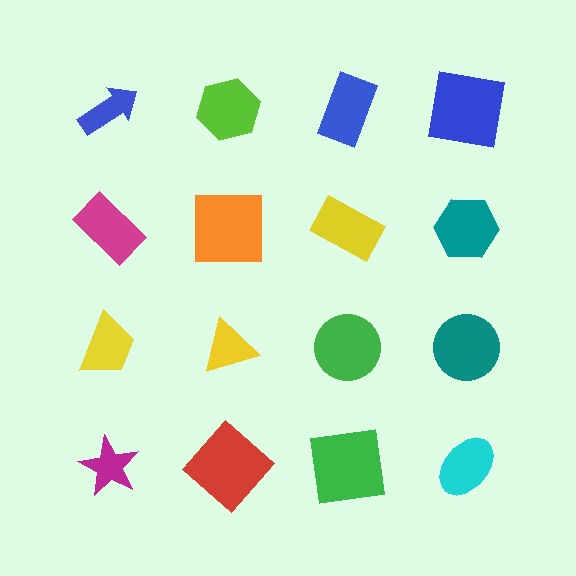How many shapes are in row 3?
4 shapes.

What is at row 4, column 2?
A red diamond.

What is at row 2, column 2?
An orange square.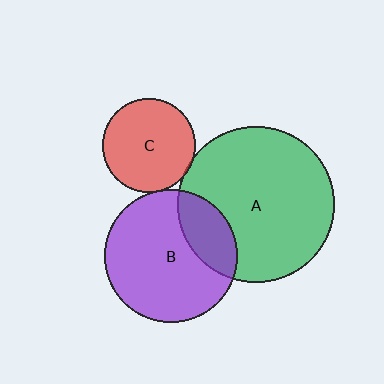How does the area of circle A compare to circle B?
Approximately 1.4 times.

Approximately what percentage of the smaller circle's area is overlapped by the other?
Approximately 5%.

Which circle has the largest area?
Circle A (green).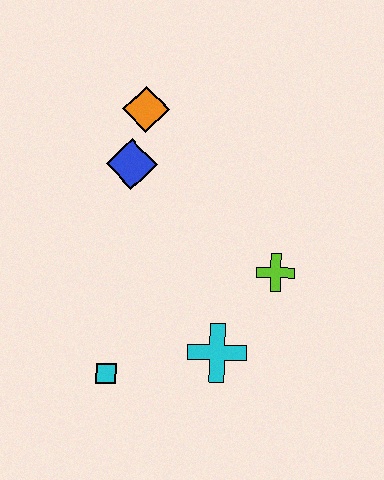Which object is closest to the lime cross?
The cyan cross is closest to the lime cross.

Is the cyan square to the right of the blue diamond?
No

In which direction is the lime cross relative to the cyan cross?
The lime cross is above the cyan cross.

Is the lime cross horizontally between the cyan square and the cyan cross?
No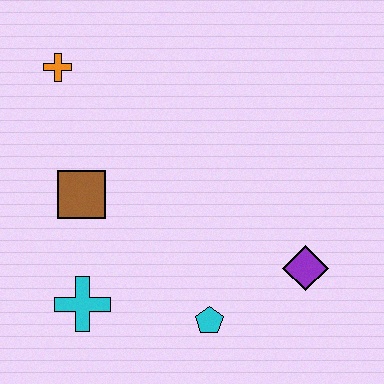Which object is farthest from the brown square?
The purple diamond is farthest from the brown square.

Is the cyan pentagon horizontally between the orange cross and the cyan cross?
No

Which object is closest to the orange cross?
The brown square is closest to the orange cross.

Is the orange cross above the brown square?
Yes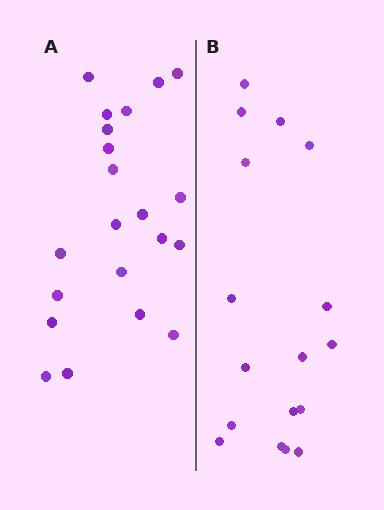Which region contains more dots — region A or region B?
Region A (the left region) has more dots.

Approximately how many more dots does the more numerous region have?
Region A has about 4 more dots than region B.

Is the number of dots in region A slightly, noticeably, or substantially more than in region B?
Region A has only slightly more — the two regions are fairly close. The ratio is roughly 1.2 to 1.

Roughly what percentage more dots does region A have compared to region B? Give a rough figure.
About 25% more.